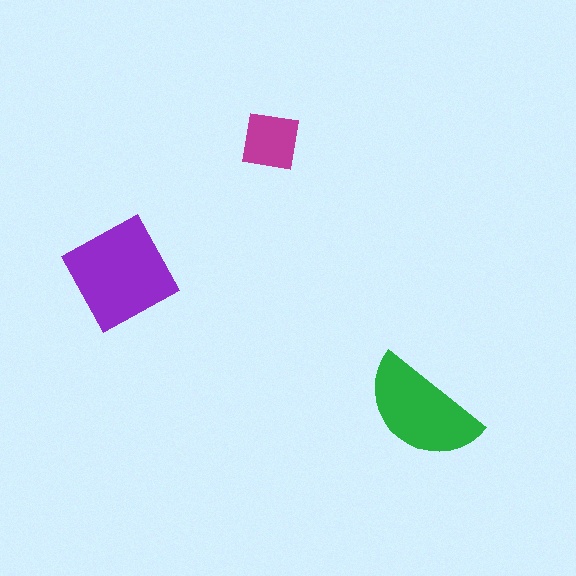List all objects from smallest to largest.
The magenta square, the green semicircle, the purple diamond.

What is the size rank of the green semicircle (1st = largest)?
2nd.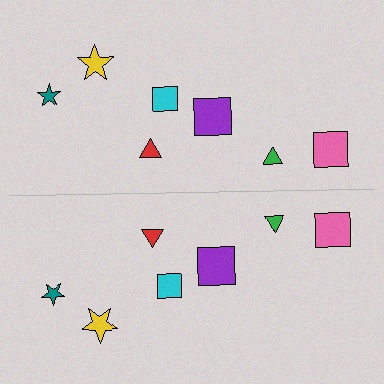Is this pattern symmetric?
Yes, this pattern has bilateral (reflection) symmetry.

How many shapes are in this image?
There are 14 shapes in this image.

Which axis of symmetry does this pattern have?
The pattern has a horizontal axis of symmetry running through the center of the image.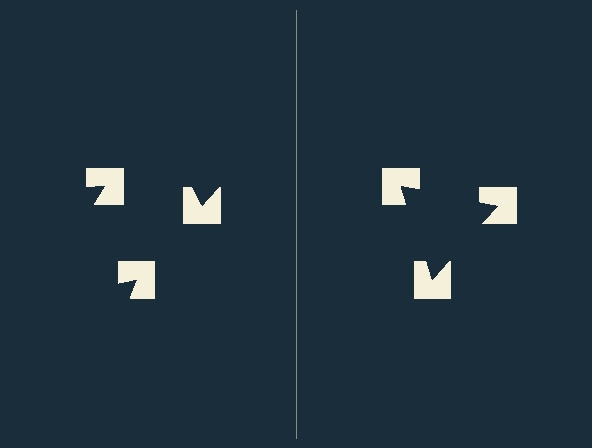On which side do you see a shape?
An illusory triangle appears on the right side. On the left side the wedge cuts are rotated, so no coherent shape forms.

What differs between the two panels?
The notched squares are positioned identically on both sides; only the wedge orientations differ. On the right they align to a triangle; on the left they are misaligned.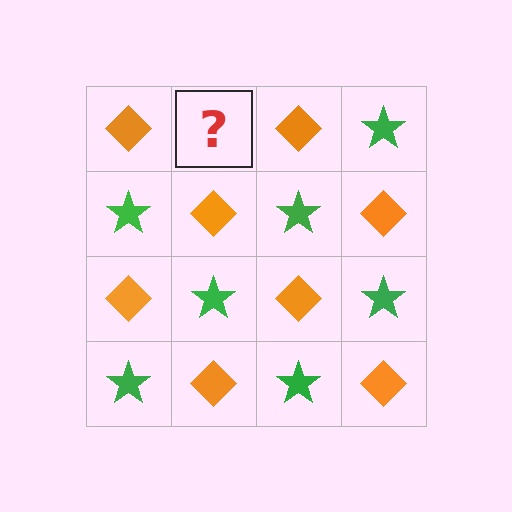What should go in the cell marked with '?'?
The missing cell should contain a green star.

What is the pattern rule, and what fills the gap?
The rule is that it alternates orange diamond and green star in a checkerboard pattern. The gap should be filled with a green star.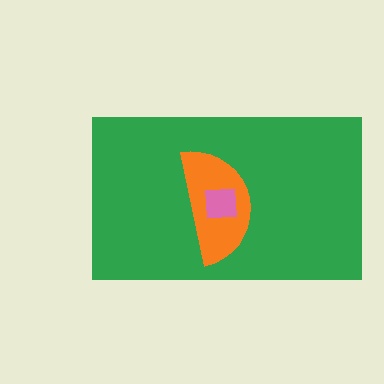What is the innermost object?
The pink square.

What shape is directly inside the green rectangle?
The orange semicircle.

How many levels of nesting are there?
3.